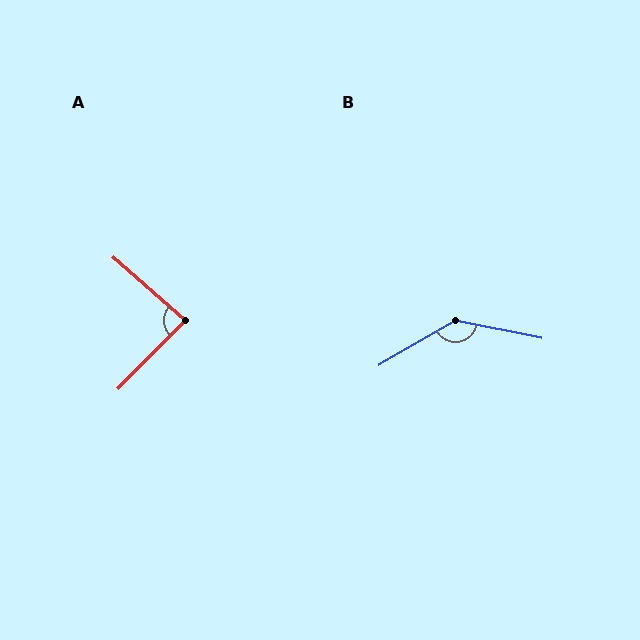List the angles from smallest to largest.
A (87°), B (138°).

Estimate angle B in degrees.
Approximately 138 degrees.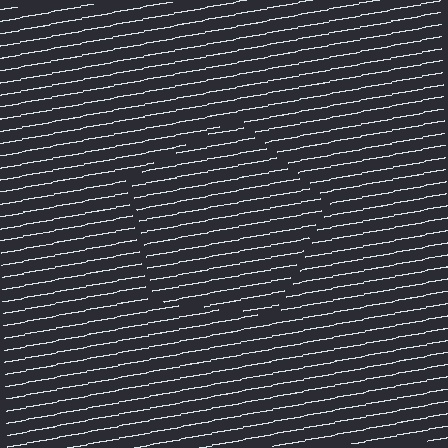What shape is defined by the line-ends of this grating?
An illusory pentagon. The interior of the shape contains the same grating, shifted by half a period — the contour is defined by the phase discontinuity where line-ends from the inner and outer gratings abut.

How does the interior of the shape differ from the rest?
The interior of the shape contains the same grating, shifted by half a period — the contour is defined by the phase discontinuity where line-ends from the inner and outer gratings abut.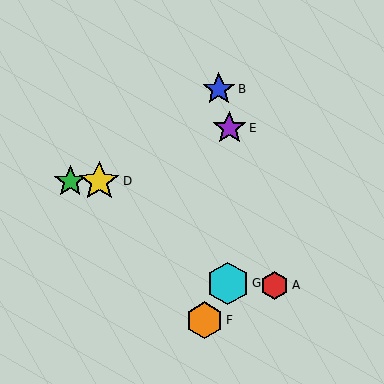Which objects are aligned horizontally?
Objects C, D are aligned horizontally.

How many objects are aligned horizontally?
2 objects (C, D) are aligned horizontally.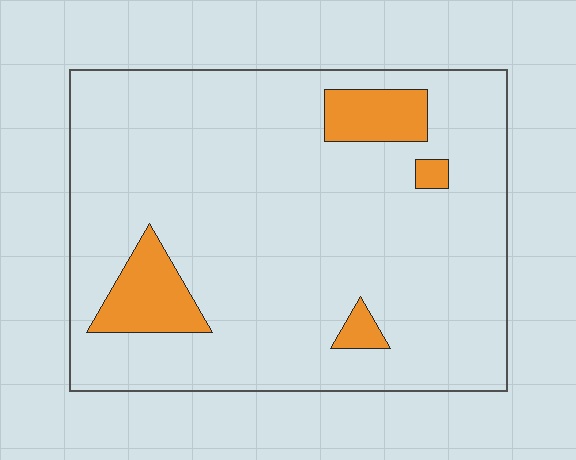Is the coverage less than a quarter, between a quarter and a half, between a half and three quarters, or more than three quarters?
Less than a quarter.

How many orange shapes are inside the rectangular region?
4.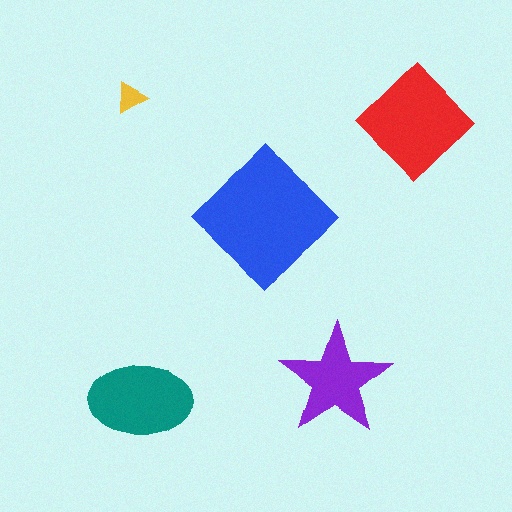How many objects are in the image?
There are 5 objects in the image.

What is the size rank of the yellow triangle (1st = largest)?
5th.